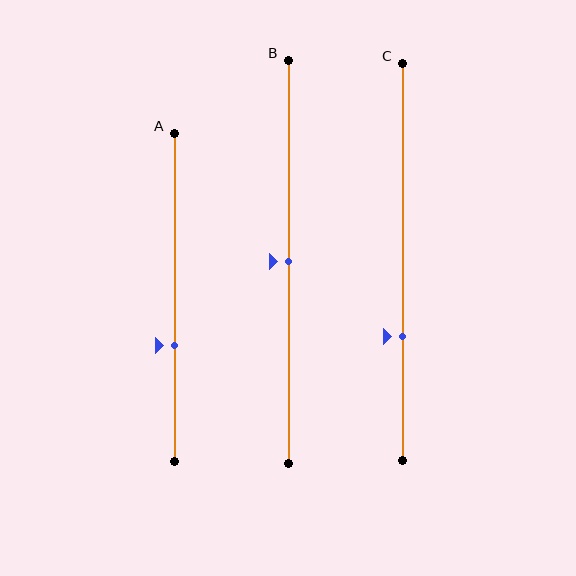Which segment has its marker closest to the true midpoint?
Segment B has its marker closest to the true midpoint.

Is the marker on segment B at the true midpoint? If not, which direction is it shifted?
Yes, the marker on segment B is at the true midpoint.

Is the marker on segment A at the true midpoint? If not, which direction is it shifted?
No, the marker on segment A is shifted downward by about 15% of the segment length.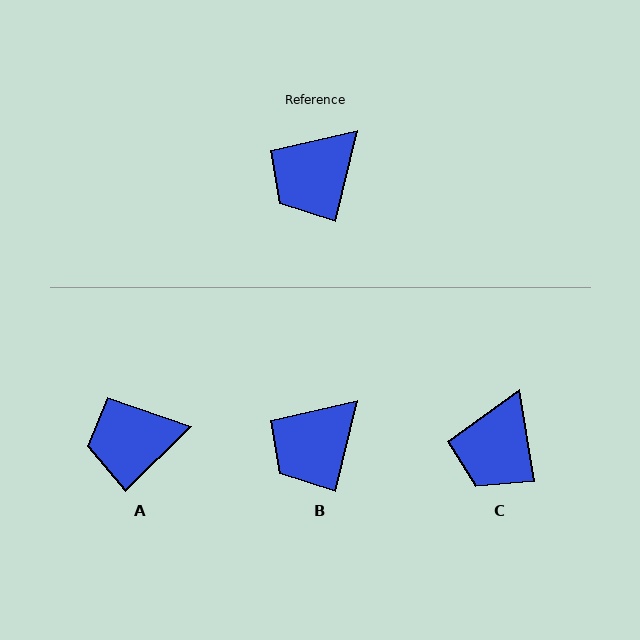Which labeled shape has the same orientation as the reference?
B.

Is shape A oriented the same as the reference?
No, it is off by about 32 degrees.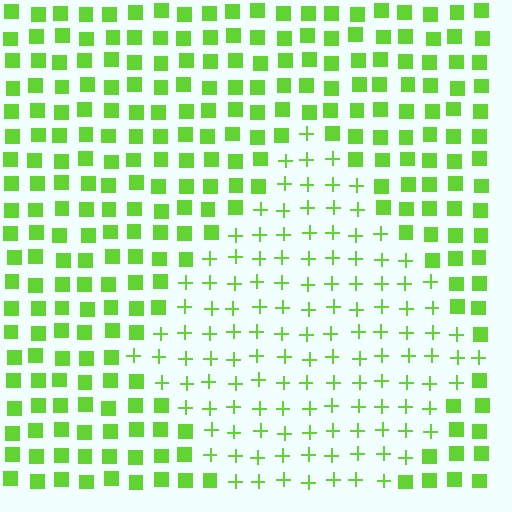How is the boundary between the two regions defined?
The boundary is defined by a change in element shape: plus signs inside vs. squares outside. All elements share the same color and spacing.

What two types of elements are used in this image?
The image uses plus signs inside the diamond region and squares outside it.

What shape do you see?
I see a diamond.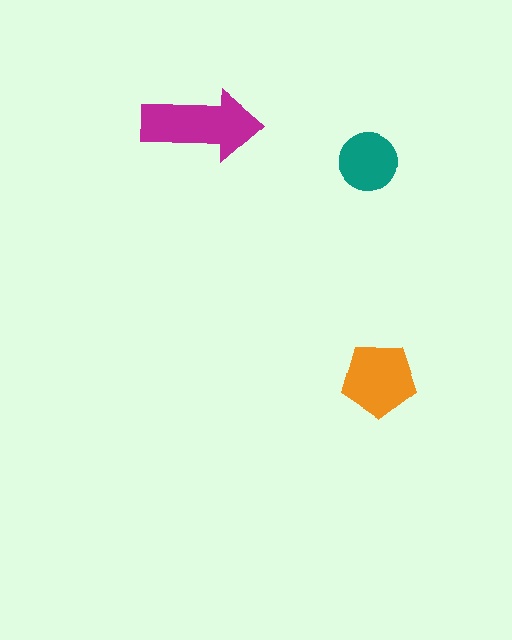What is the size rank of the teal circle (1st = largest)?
3rd.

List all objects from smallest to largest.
The teal circle, the orange pentagon, the magenta arrow.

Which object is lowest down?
The orange pentagon is bottommost.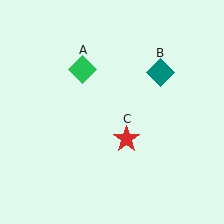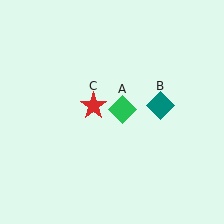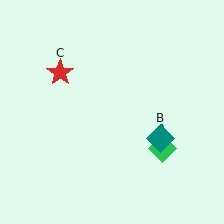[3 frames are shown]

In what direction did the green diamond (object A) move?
The green diamond (object A) moved down and to the right.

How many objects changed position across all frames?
3 objects changed position: green diamond (object A), teal diamond (object B), red star (object C).